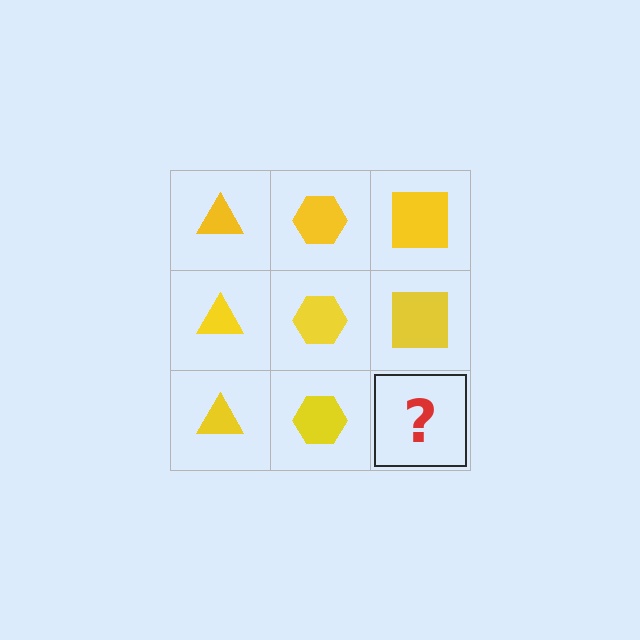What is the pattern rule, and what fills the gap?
The rule is that each column has a consistent shape. The gap should be filled with a yellow square.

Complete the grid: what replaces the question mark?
The question mark should be replaced with a yellow square.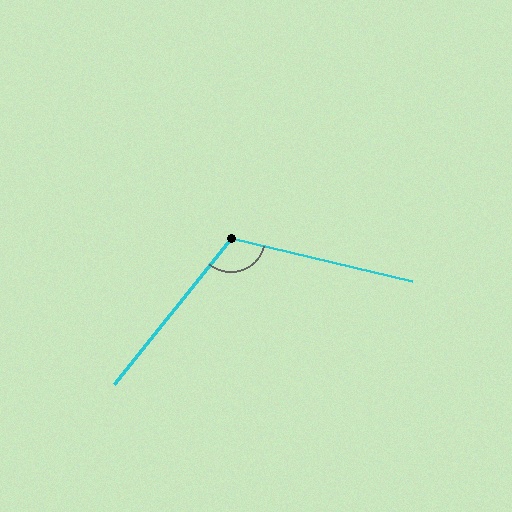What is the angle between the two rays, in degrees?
Approximately 115 degrees.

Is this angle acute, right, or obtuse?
It is obtuse.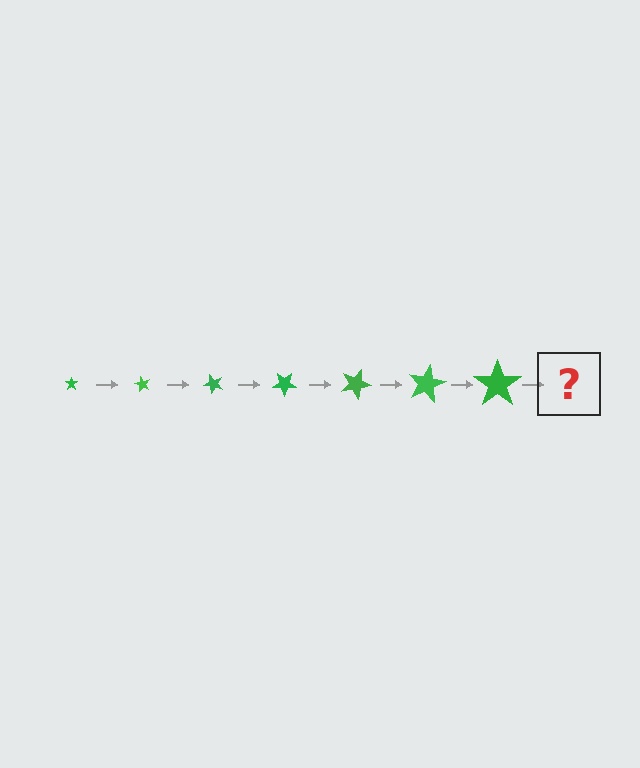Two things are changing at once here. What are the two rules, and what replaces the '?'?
The two rules are that the star grows larger each step and it rotates 60 degrees each step. The '?' should be a star, larger than the previous one and rotated 420 degrees from the start.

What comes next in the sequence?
The next element should be a star, larger than the previous one and rotated 420 degrees from the start.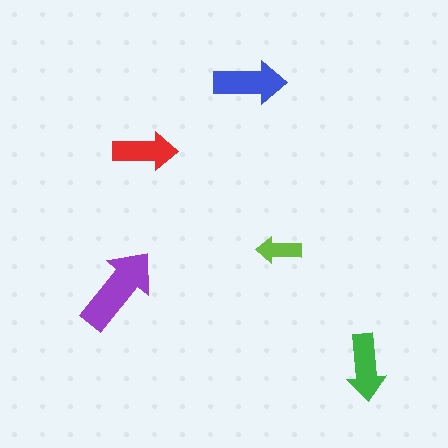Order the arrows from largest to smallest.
the purple one, the blue one, the green one, the red one, the lime one.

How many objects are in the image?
There are 5 objects in the image.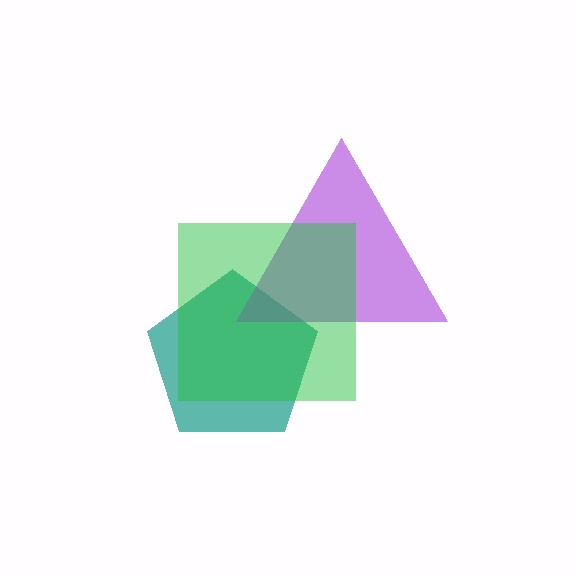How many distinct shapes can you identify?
There are 3 distinct shapes: a teal pentagon, a purple triangle, a green square.